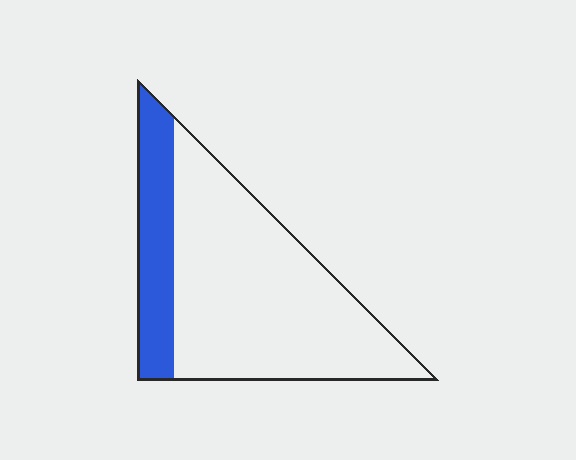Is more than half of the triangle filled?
No.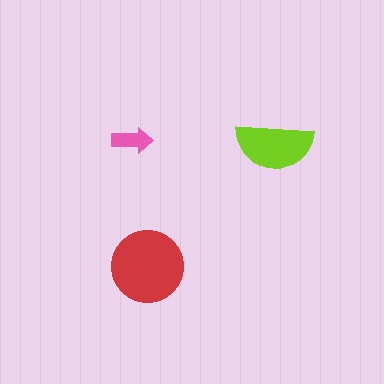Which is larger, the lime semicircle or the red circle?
The red circle.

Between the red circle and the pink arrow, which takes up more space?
The red circle.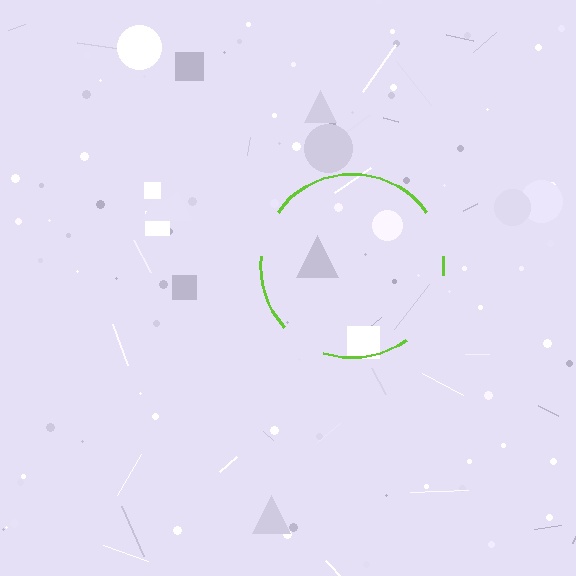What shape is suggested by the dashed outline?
The dashed outline suggests a circle.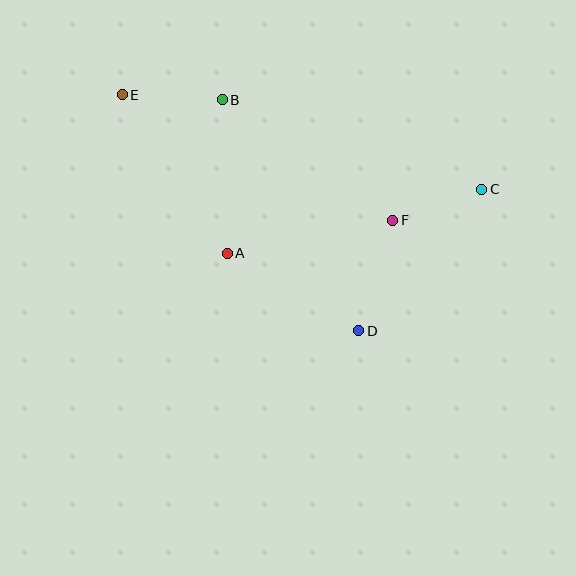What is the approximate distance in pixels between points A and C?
The distance between A and C is approximately 262 pixels.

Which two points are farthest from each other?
Points C and E are farthest from each other.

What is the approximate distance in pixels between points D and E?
The distance between D and E is approximately 334 pixels.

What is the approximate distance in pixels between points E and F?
The distance between E and F is approximately 298 pixels.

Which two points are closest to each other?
Points C and F are closest to each other.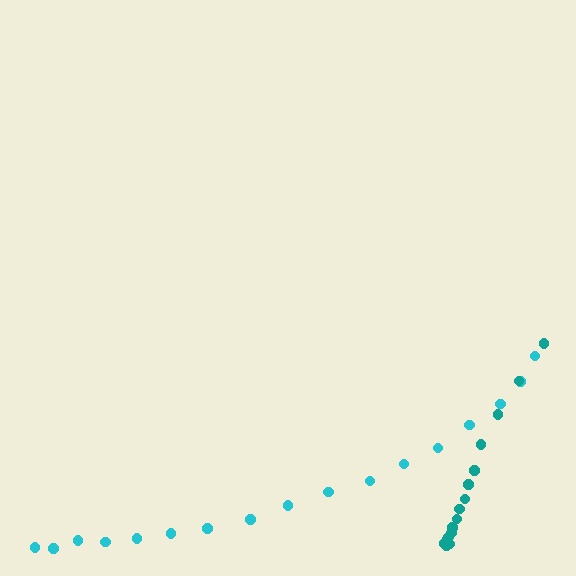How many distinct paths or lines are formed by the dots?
There are 2 distinct paths.